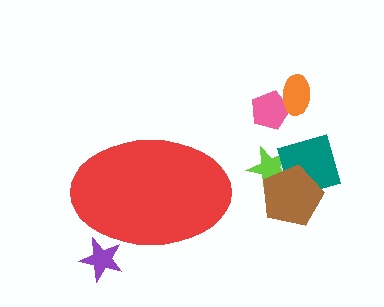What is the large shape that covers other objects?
A red ellipse.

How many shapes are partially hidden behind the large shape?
1 shape is partially hidden.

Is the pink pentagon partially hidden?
No, the pink pentagon is fully visible.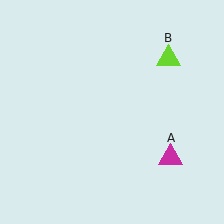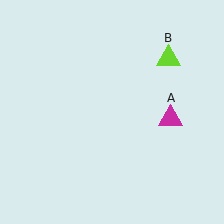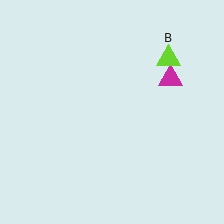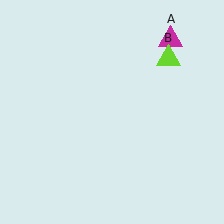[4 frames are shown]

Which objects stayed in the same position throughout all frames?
Lime triangle (object B) remained stationary.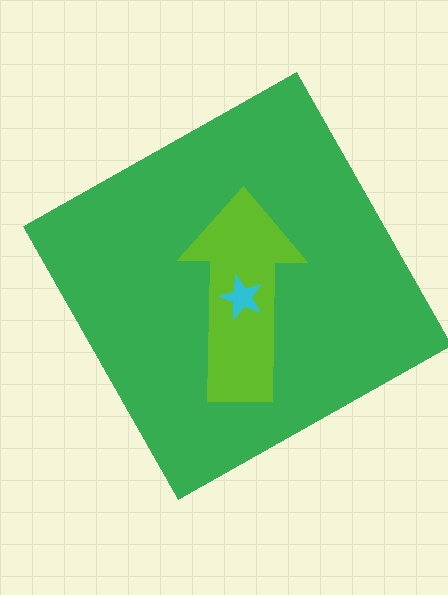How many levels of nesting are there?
3.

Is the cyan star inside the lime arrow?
Yes.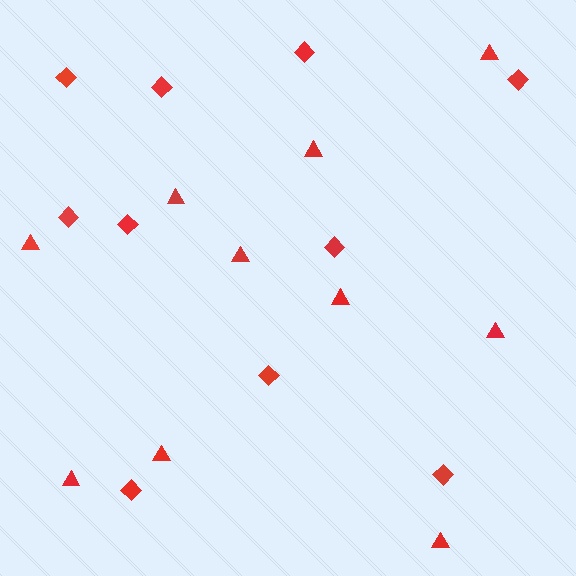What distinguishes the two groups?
There are 2 groups: one group of triangles (10) and one group of diamonds (10).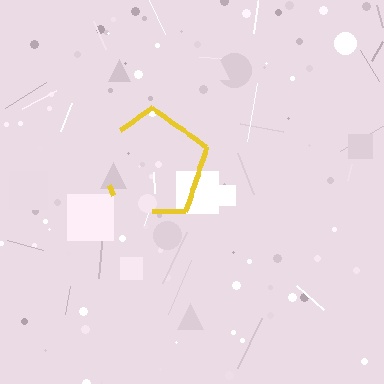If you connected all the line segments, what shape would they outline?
They would outline a pentagon.